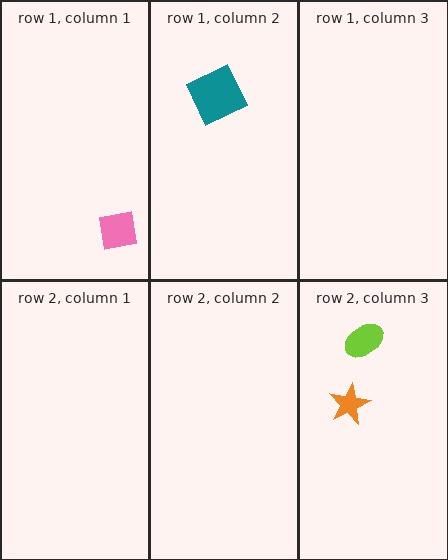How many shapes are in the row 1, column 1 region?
1.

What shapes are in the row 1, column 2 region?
The teal square.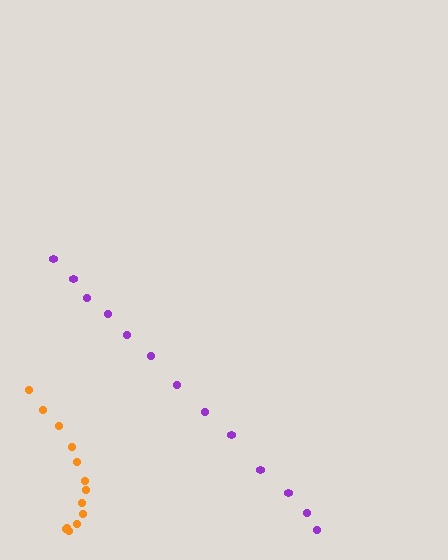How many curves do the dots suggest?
There are 2 distinct paths.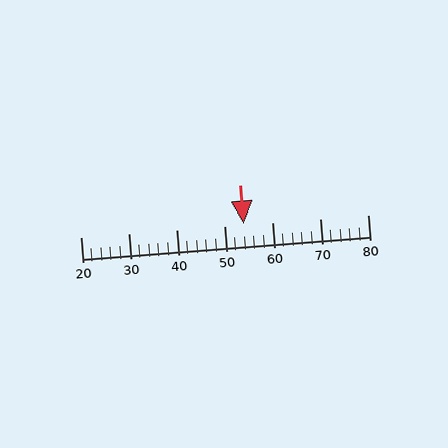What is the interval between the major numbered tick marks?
The major tick marks are spaced 10 units apart.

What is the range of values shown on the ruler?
The ruler shows values from 20 to 80.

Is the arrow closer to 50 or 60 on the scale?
The arrow is closer to 50.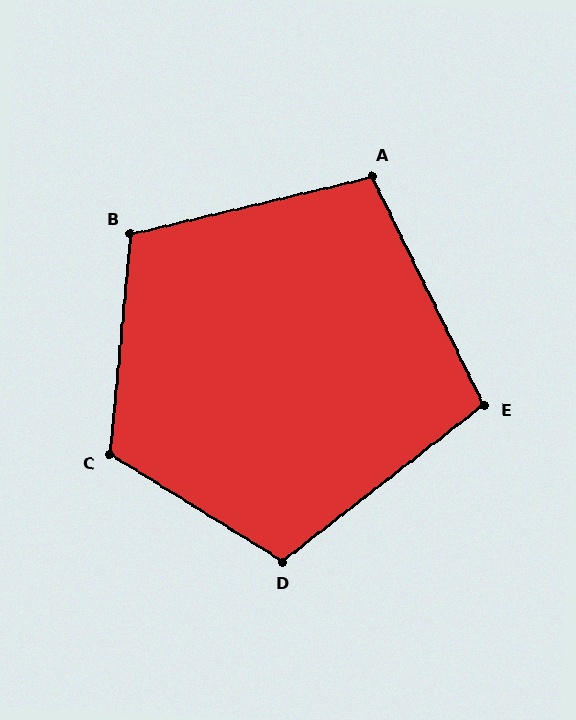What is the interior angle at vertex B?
Approximately 109 degrees (obtuse).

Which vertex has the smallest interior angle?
E, at approximately 102 degrees.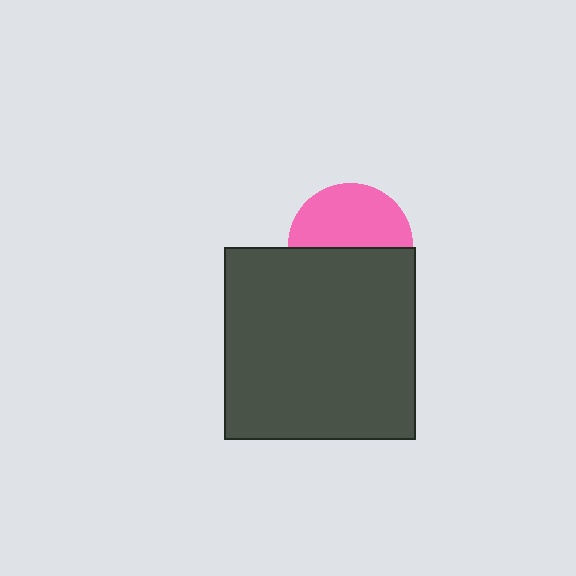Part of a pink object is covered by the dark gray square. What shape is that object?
It is a circle.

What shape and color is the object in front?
The object in front is a dark gray square.